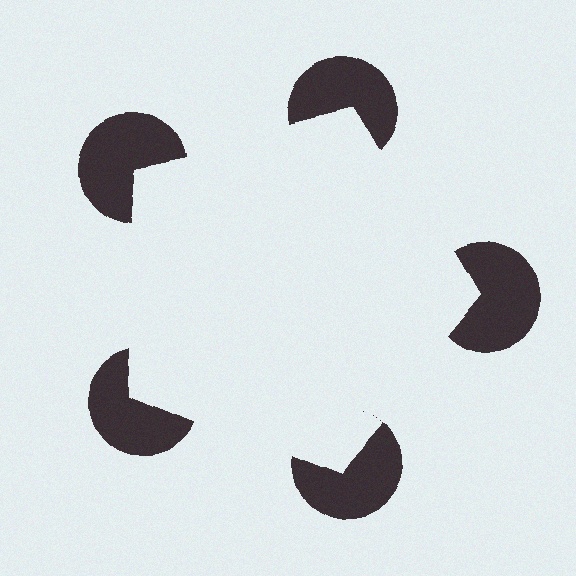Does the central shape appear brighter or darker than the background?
It typically appears slightly brighter than the background, even though no actual brightness change is drawn.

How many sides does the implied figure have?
5 sides.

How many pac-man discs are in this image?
There are 5 — one at each vertex of the illusory pentagon.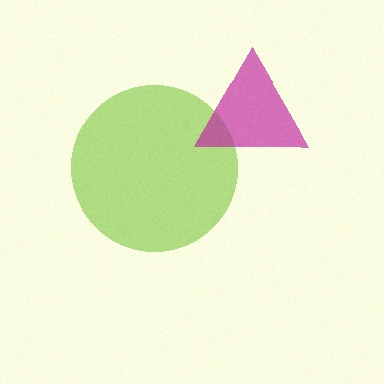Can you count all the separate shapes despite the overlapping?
Yes, there are 2 separate shapes.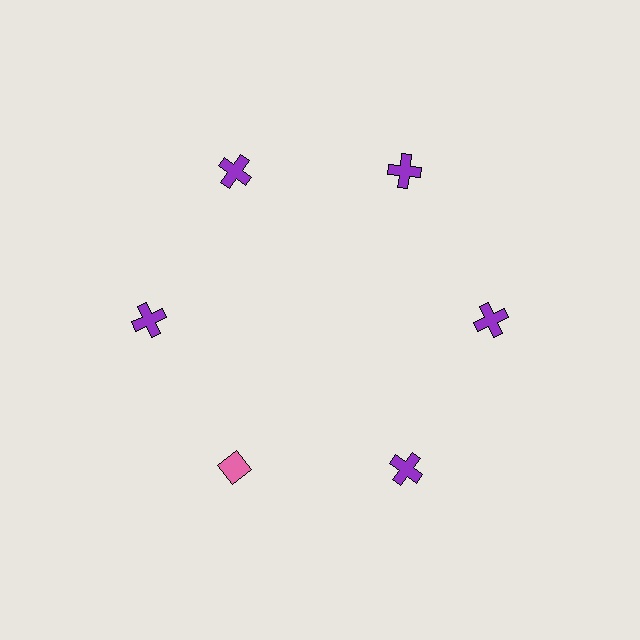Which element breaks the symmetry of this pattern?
The pink diamond at roughly the 7 o'clock position breaks the symmetry. All other shapes are purple crosses.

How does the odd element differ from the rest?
It differs in both color (pink instead of purple) and shape (diamond instead of cross).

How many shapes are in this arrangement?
There are 6 shapes arranged in a ring pattern.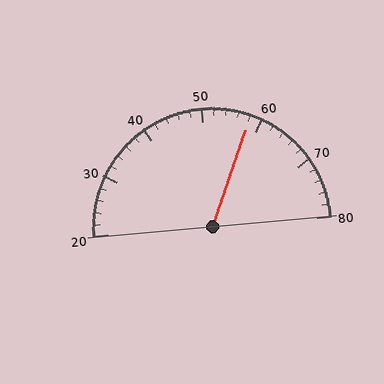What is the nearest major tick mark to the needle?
The nearest major tick mark is 60.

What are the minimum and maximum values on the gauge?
The gauge ranges from 20 to 80.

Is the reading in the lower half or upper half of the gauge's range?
The reading is in the upper half of the range (20 to 80).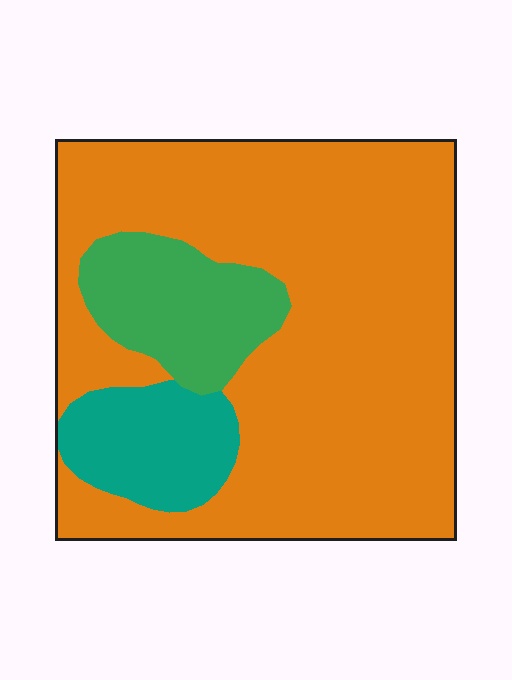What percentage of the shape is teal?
Teal takes up about one eighth (1/8) of the shape.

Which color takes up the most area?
Orange, at roughly 75%.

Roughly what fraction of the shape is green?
Green takes up less than a sixth of the shape.